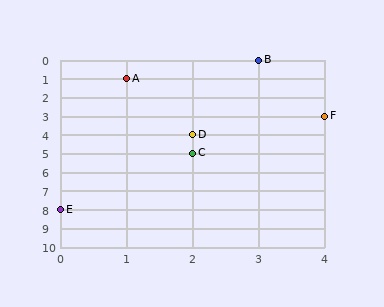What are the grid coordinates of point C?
Point C is at grid coordinates (2, 5).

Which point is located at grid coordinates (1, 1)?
Point A is at (1, 1).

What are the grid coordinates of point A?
Point A is at grid coordinates (1, 1).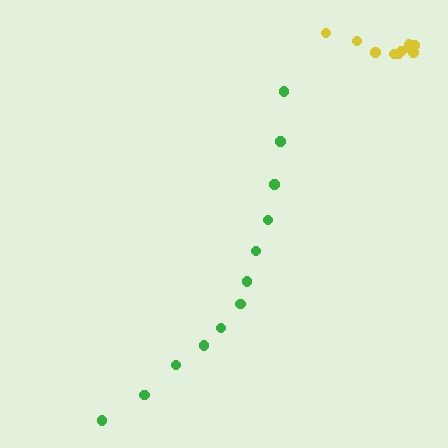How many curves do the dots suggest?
There are 2 distinct paths.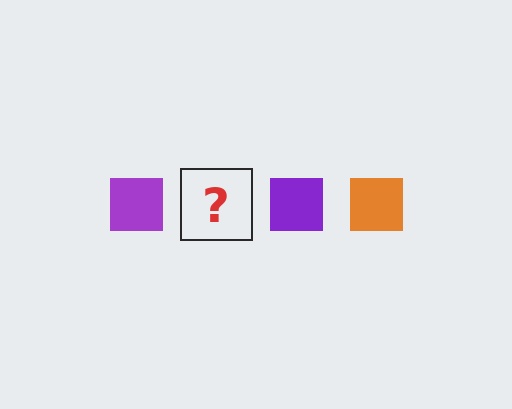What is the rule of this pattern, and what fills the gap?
The rule is that the pattern cycles through purple, orange squares. The gap should be filled with an orange square.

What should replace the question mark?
The question mark should be replaced with an orange square.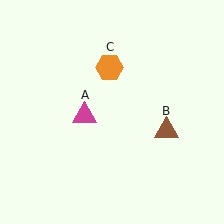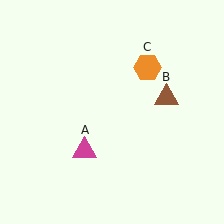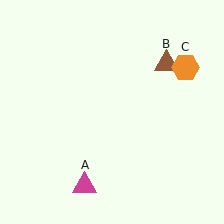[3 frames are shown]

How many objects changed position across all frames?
3 objects changed position: magenta triangle (object A), brown triangle (object B), orange hexagon (object C).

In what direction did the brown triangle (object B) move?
The brown triangle (object B) moved up.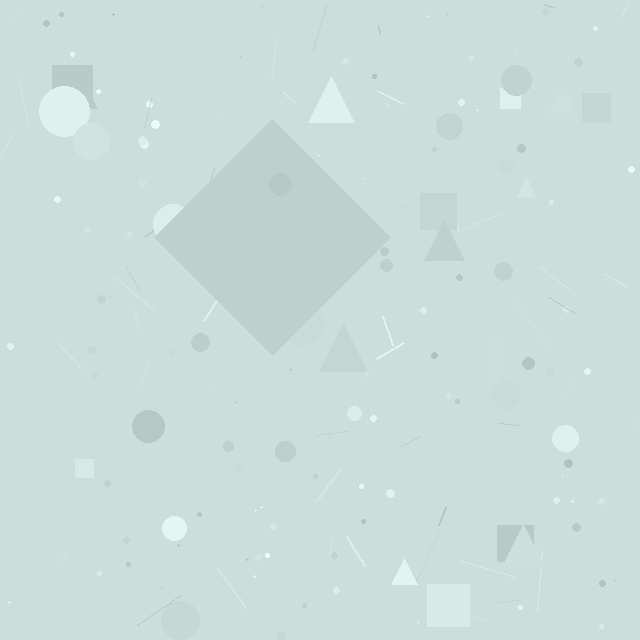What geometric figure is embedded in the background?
A diamond is embedded in the background.